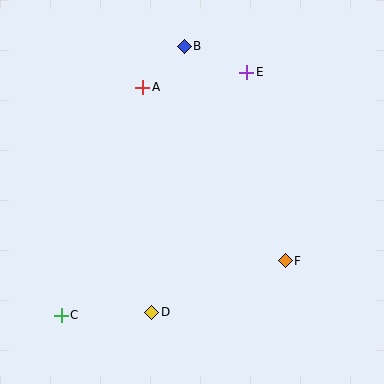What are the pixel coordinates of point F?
Point F is at (285, 261).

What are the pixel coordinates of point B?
Point B is at (184, 46).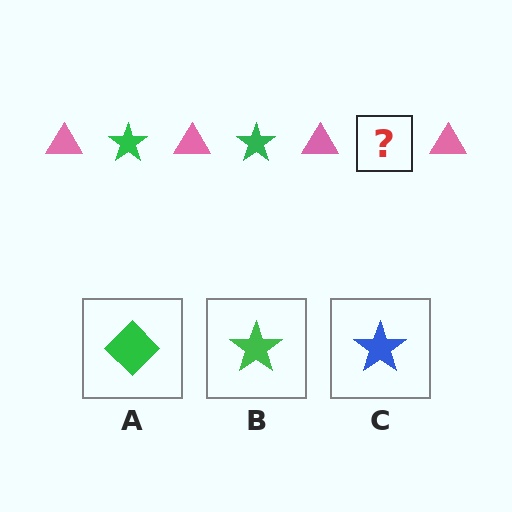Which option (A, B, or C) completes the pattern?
B.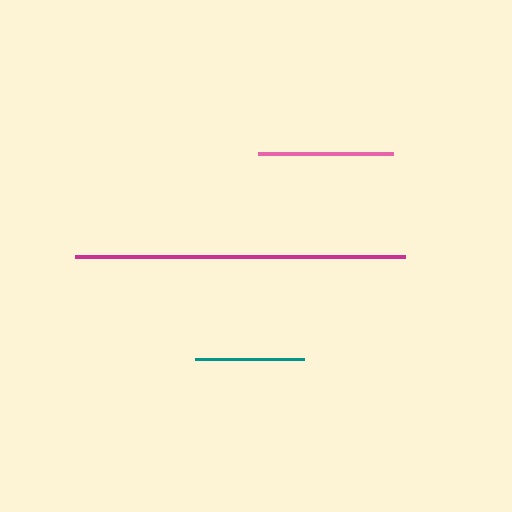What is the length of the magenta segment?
The magenta segment is approximately 330 pixels long.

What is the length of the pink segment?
The pink segment is approximately 135 pixels long.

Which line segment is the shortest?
The teal line is the shortest at approximately 109 pixels.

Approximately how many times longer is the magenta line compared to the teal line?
The magenta line is approximately 3.0 times the length of the teal line.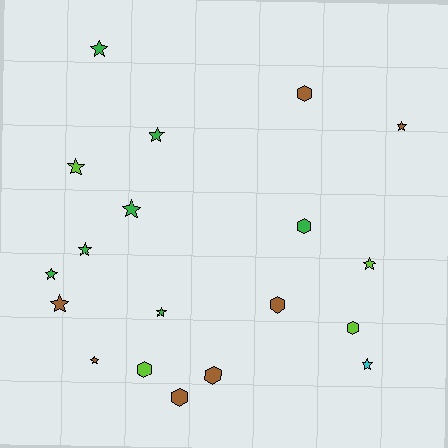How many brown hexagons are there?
There are 4 brown hexagons.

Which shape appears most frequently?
Star, with 12 objects.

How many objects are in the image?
There are 19 objects.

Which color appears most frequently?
Green, with 7 objects.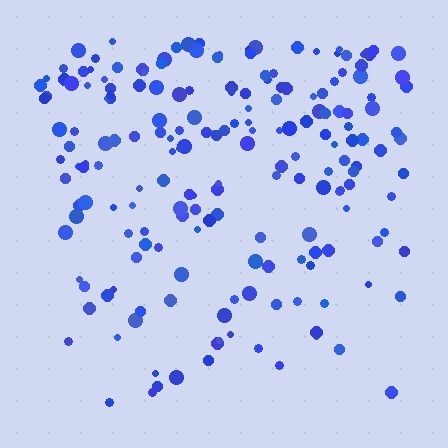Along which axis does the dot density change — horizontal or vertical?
Vertical.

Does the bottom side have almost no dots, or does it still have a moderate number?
Still a moderate number, just noticeably fewer than the top.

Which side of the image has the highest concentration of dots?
The top.